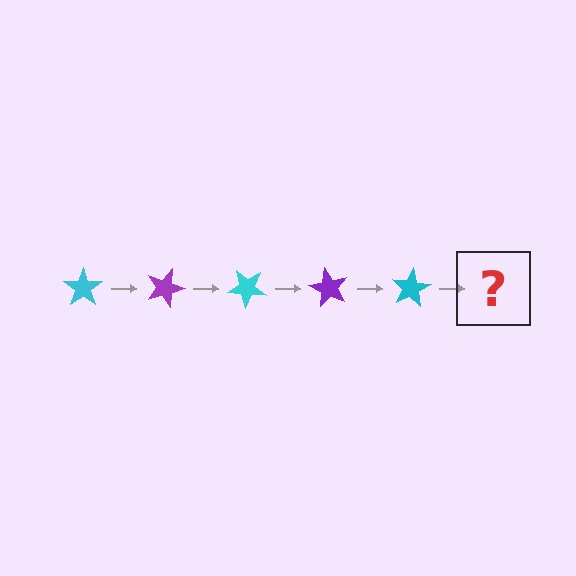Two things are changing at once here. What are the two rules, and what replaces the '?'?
The two rules are that it rotates 20 degrees each step and the color cycles through cyan and purple. The '?' should be a purple star, rotated 100 degrees from the start.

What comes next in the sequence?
The next element should be a purple star, rotated 100 degrees from the start.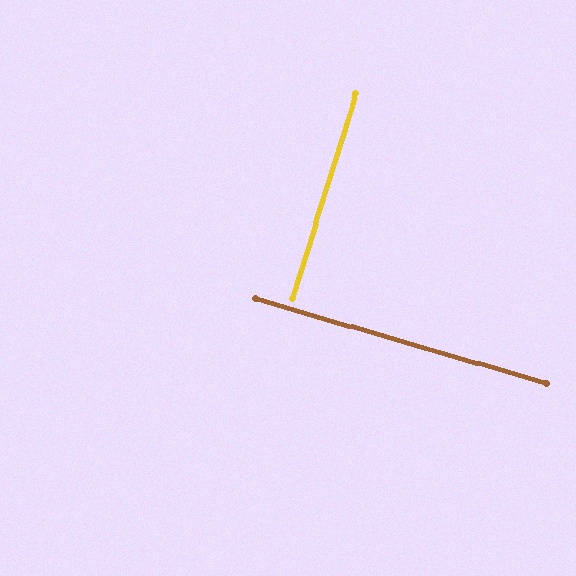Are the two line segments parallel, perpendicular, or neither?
Perpendicular — they meet at approximately 89°.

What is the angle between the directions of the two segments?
Approximately 89 degrees.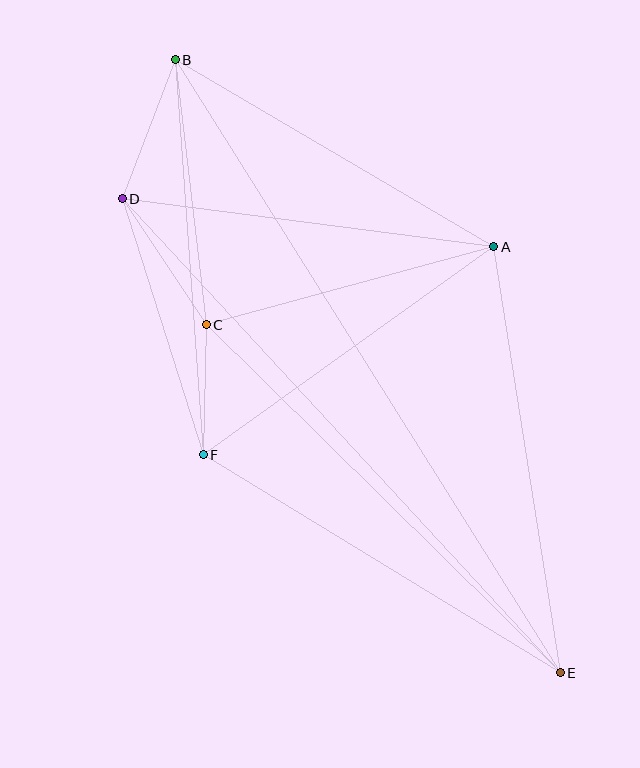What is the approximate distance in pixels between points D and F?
The distance between D and F is approximately 268 pixels.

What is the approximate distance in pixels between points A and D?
The distance between A and D is approximately 375 pixels.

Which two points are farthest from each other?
Points B and E are farthest from each other.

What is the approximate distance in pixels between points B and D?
The distance between B and D is approximately 149 pixels.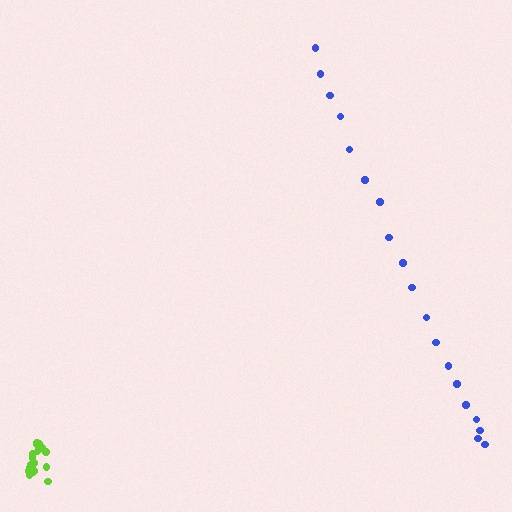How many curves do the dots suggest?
There are 2 distinct paths.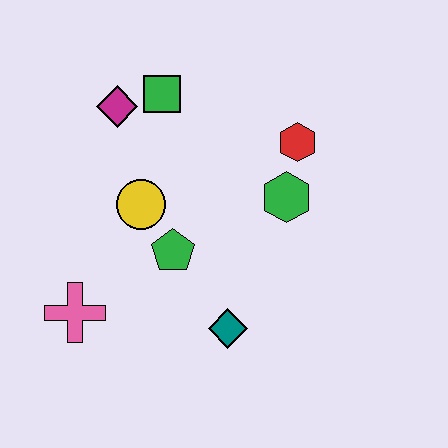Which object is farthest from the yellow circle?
The red hexagon is farthest from the yellow circle.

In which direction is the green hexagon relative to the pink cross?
The green hexagon is to the right of the pink cross.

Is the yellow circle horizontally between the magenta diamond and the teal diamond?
Yes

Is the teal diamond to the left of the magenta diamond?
No